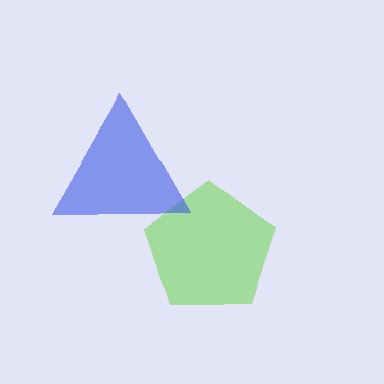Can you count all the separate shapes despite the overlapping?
Yes, there are 2 separate shapes.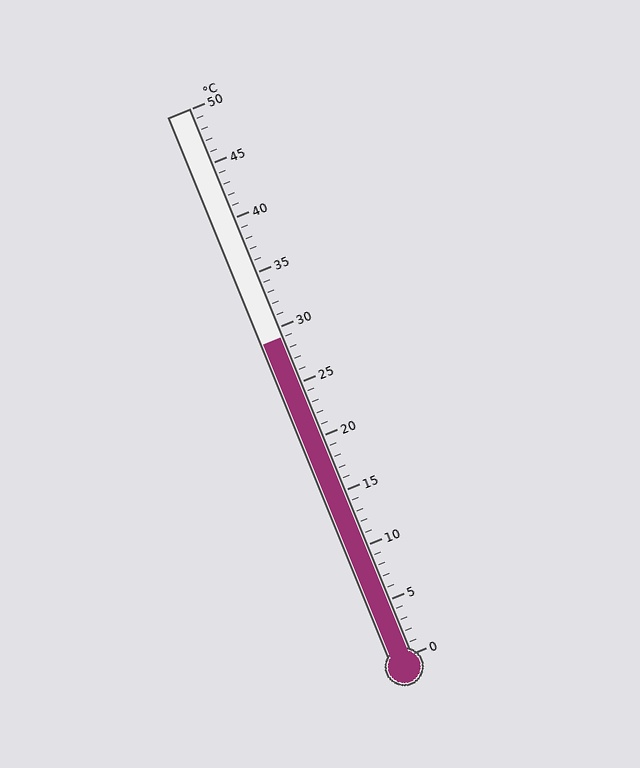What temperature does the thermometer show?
The thermometer shows approximately 29°C.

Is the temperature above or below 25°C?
The temperature is above 25°C.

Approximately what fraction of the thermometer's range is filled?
The thermometer is filled to approximately 60% of its range.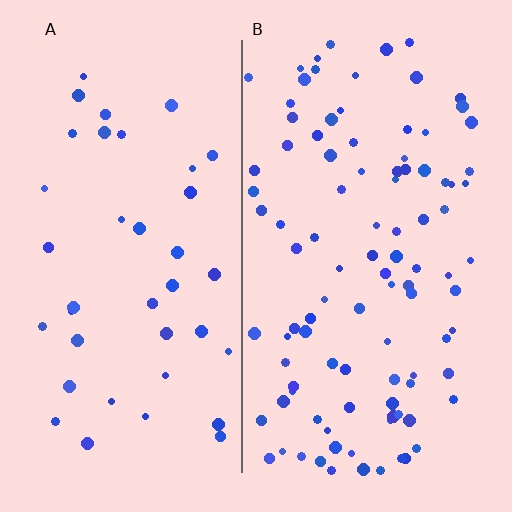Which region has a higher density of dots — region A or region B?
B (the right).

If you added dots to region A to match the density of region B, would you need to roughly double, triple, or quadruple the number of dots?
Approximately triple.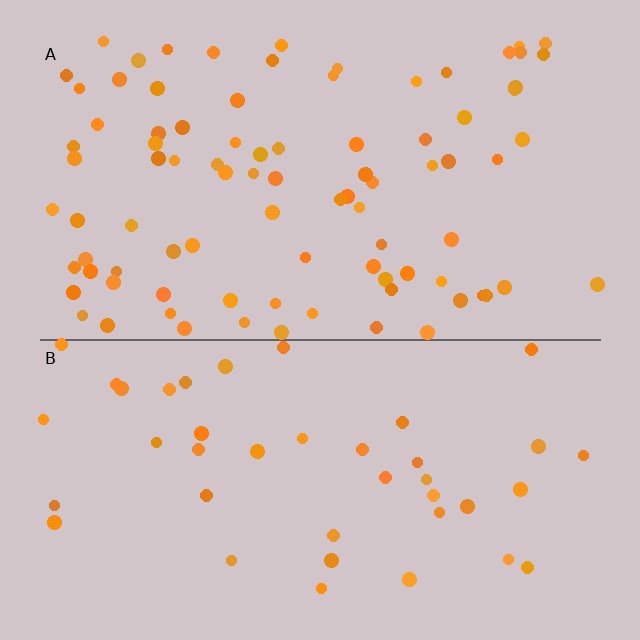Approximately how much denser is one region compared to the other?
Approximately 2.2× — region A over region B.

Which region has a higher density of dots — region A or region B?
A (the top).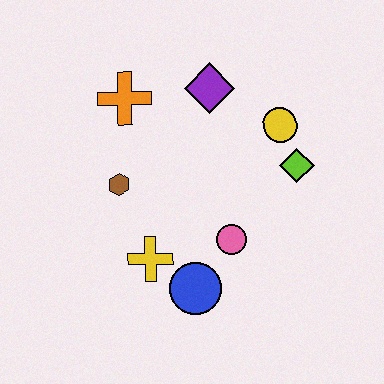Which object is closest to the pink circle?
The blue circle is closest to the pink circle.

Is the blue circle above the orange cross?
No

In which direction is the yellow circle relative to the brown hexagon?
The yellow circle is to the right of the brown hexagon.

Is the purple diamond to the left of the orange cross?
No